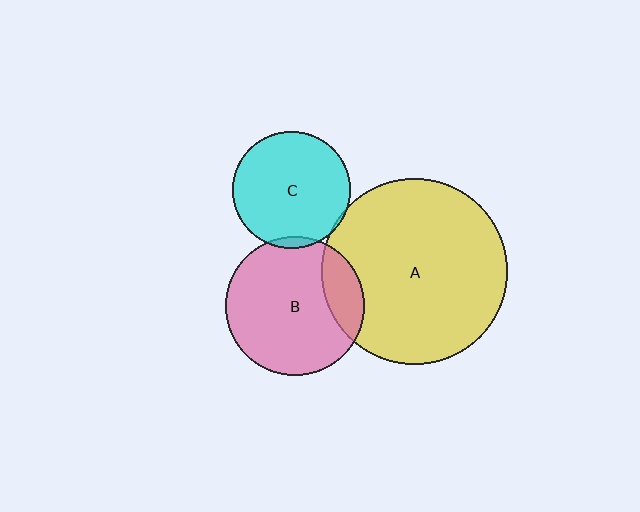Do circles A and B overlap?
Yes.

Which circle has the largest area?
Circle A (yellow).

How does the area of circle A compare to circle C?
Approximately 2.5 times.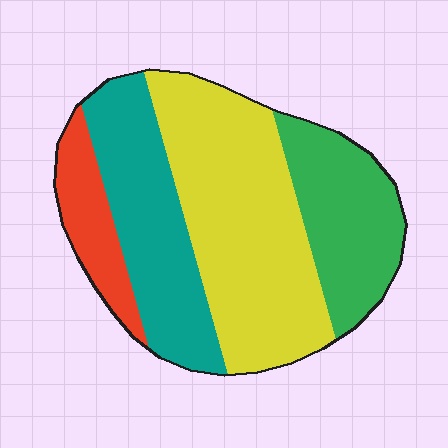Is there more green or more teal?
Teal.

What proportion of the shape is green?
Green covers 21% of the shape.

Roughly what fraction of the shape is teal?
Teal takes up about one quarter (1/4) of the shape.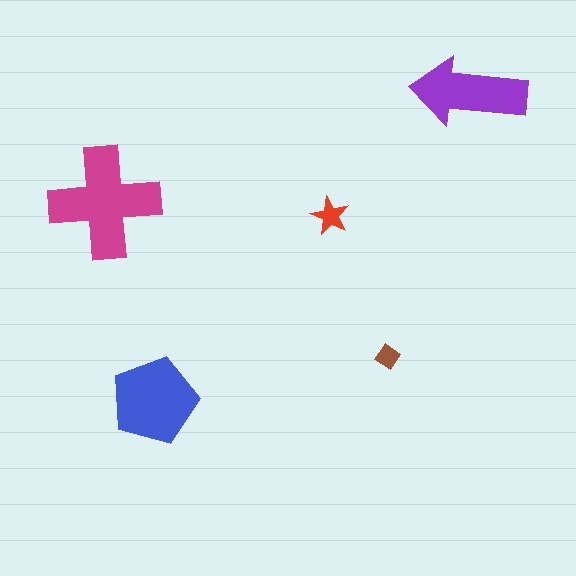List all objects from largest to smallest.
The magenta cross, the blue pentagon, the purple arrow, the red star, the brown diamond.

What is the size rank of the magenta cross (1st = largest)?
1st.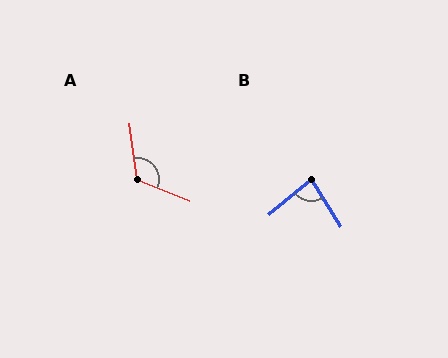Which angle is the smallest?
B, at approximately 81 degrees.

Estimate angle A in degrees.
Approximately 120 degrees.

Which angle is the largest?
A, at approximately 120 degrees.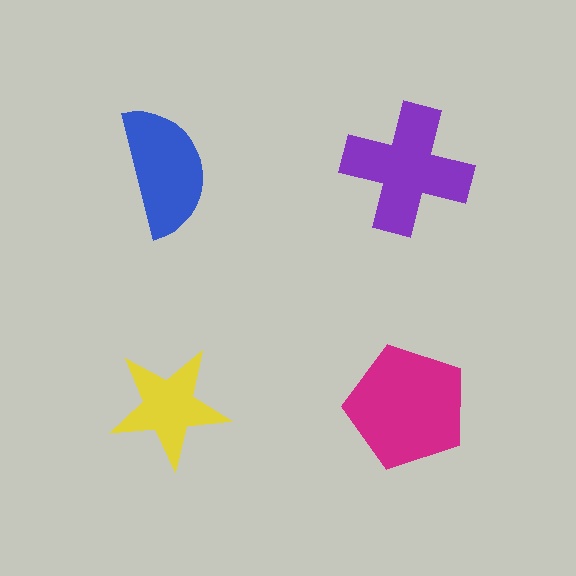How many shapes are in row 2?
2 shapes.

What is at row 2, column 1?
A yellow star.